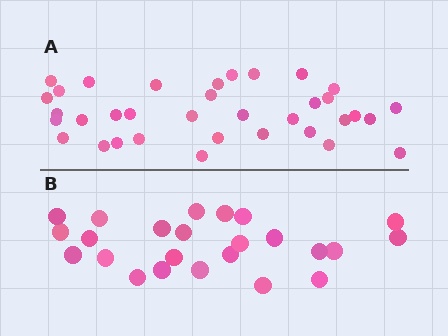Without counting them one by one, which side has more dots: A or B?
Region A (the top region) has more dots.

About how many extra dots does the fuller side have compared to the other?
Region A has roughly 12 or so more dots than region B.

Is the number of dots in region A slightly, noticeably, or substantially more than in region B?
Region A has substantially more. The ratio is roughly 1.5 to 1.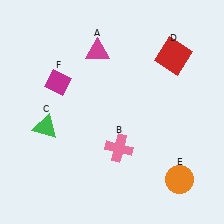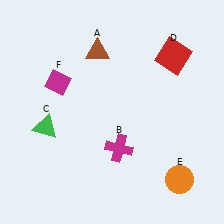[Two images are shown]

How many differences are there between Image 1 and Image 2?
There are 2 differences between the two images.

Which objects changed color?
A changed from magenta to brown. B changed from pink to magenta.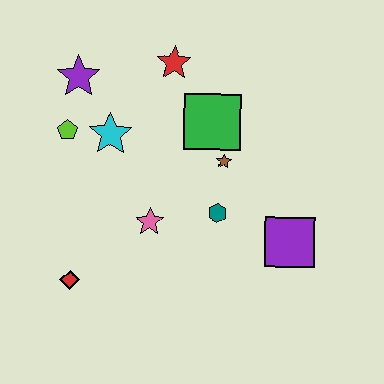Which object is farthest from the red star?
The red diamond is farthest from the red star.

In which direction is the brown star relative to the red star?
The brown star is below the red star.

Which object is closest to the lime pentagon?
The cyan star is closest to the lime pentagon.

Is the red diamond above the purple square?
No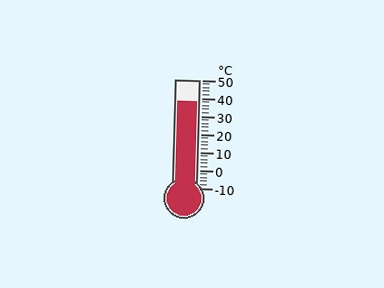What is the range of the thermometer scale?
The thermometer scale ranges from -10°C to 50°C.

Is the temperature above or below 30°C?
The temperature is above 30°C.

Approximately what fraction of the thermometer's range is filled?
The thermometer is filled to approximately 80% of its range.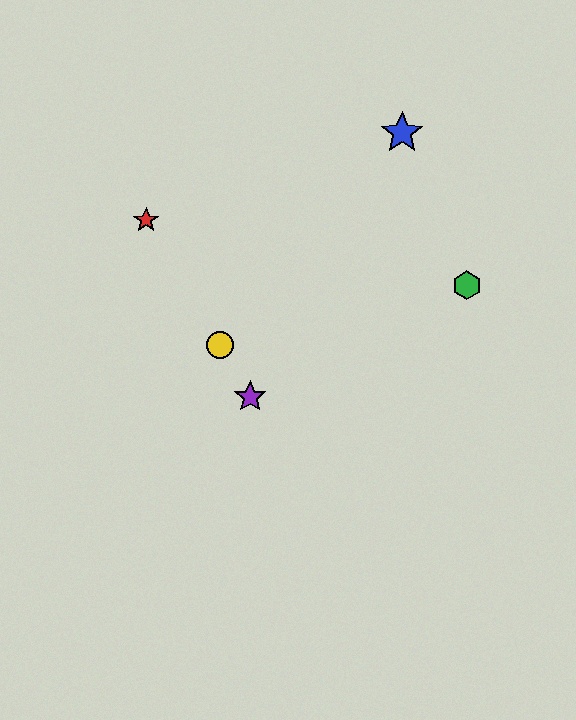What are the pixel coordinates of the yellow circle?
The yellow circle is at (220, 345).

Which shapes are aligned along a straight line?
The red star, the yellow circle, the purple star are aligned along a straight line.